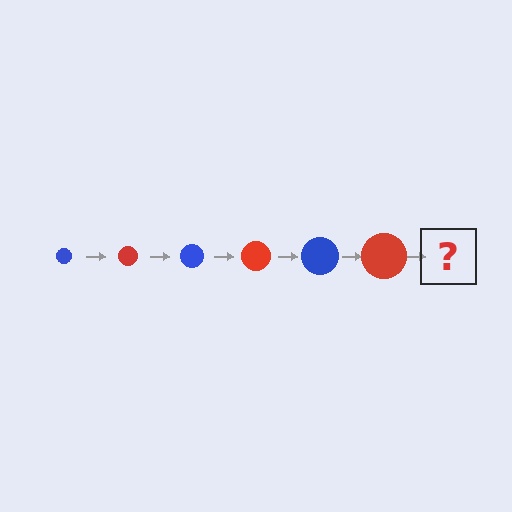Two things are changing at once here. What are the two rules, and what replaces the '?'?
The two rules are that the circle grows larger each step and the color cycles through blue and red. The '?' should be a blue circle, larger than the previous one.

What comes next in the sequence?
The next element should be a blue circle, larger than the previous one.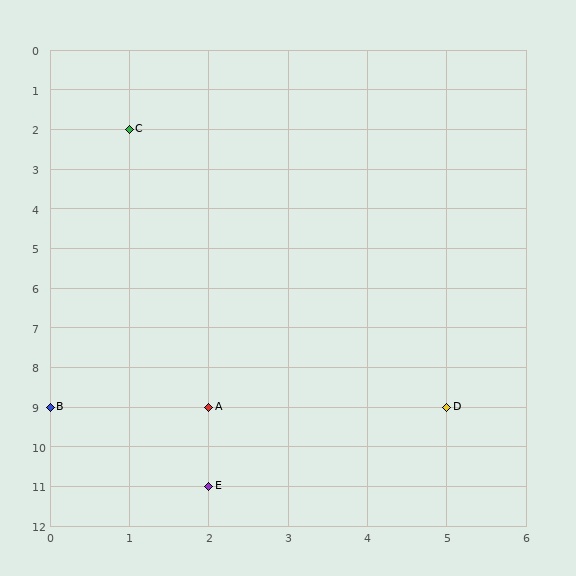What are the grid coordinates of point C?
Point C is at grid coordinates (1, 2).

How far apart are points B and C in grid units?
Points B and C are 1 column and 7 rows apart (about 7.1 grid units diagonally).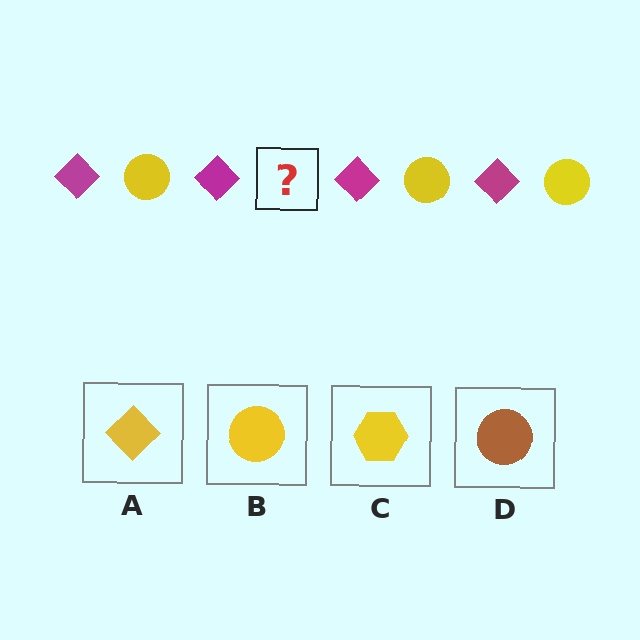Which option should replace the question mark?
Option B.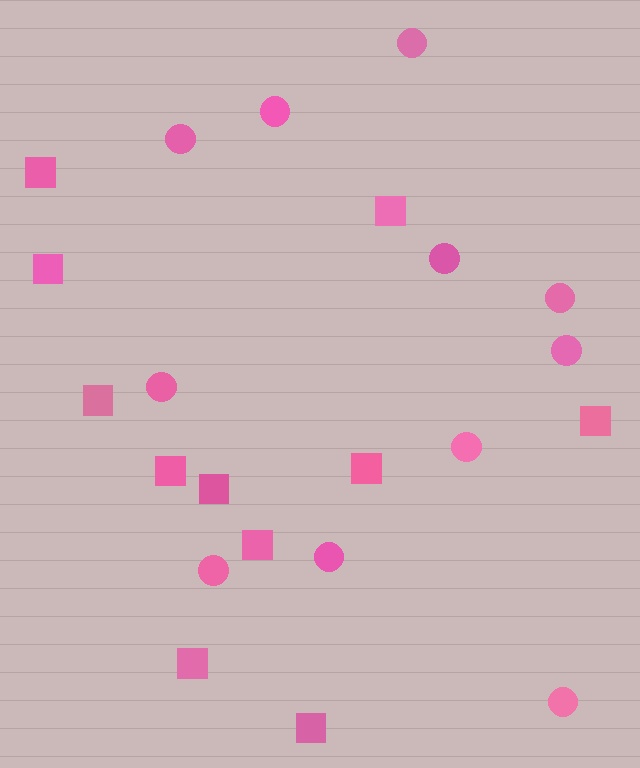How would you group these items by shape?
There are 2 groups: one group of squares (11) and one group of circles (11).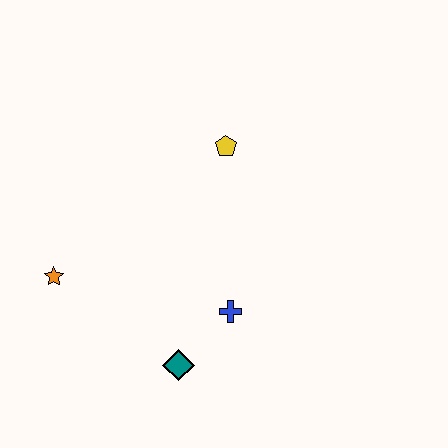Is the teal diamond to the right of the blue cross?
No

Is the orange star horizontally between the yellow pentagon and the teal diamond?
No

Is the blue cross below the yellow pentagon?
Yes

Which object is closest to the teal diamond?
The blue cross is closest to the teal diamond.